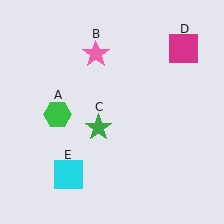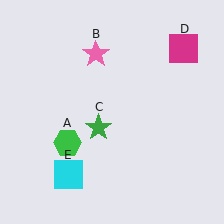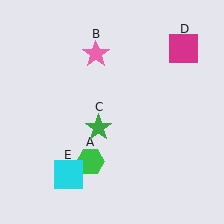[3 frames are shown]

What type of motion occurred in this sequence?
The green hexagon (object A) rotated counterclockwise around the center of the scene.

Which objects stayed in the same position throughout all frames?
Pink star (object B) and green star (object C) and magenta square (object D) and cyan square (object E) remained stationary.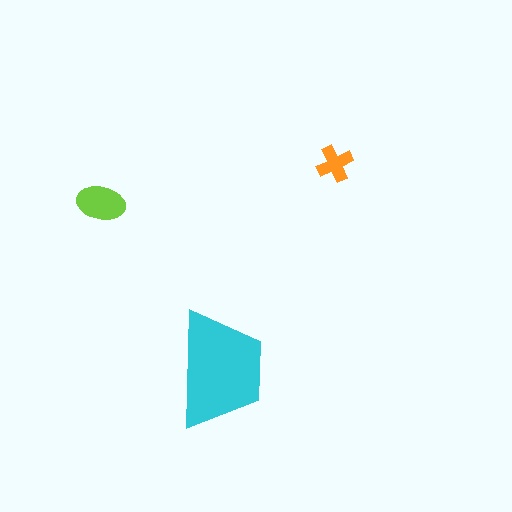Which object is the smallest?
The orange cross.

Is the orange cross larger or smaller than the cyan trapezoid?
Smaller.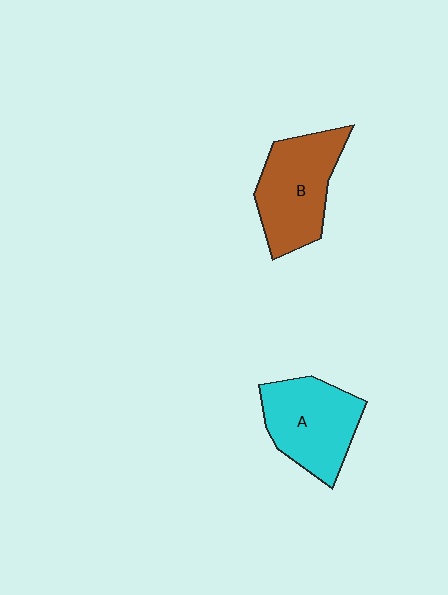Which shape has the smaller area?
Shape A (cyan).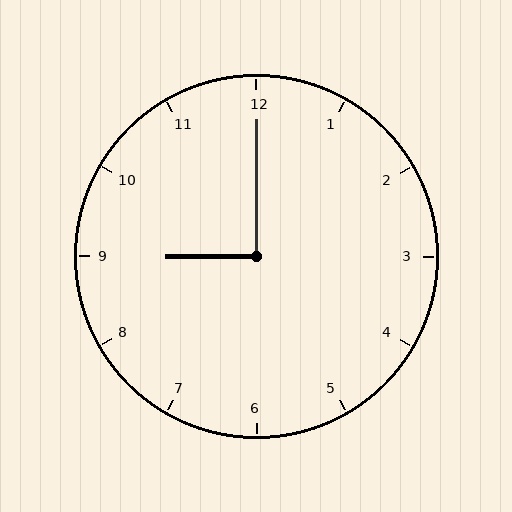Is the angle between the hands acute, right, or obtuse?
It is right.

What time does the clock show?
9:00.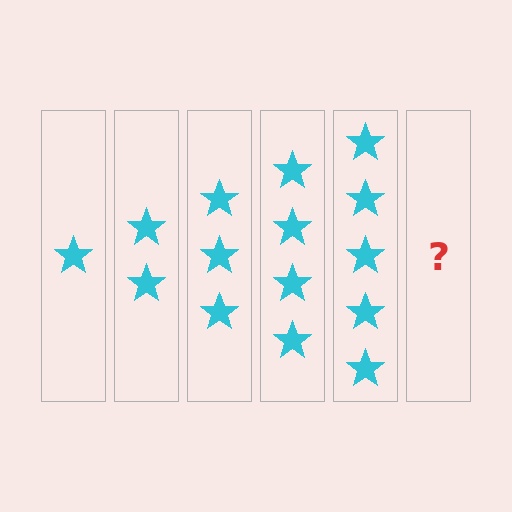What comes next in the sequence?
The next element should be 6 stars.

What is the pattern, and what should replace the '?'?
The pattern is that each step adds one more star. The '?' should be 6 stars.